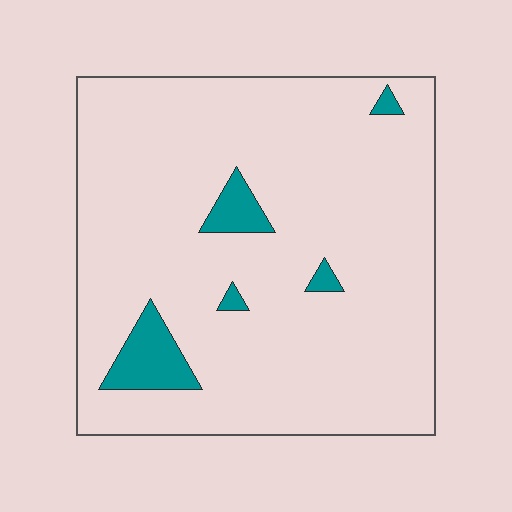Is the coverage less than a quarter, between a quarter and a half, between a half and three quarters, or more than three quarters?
Less than a quarter.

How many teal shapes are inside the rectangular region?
5.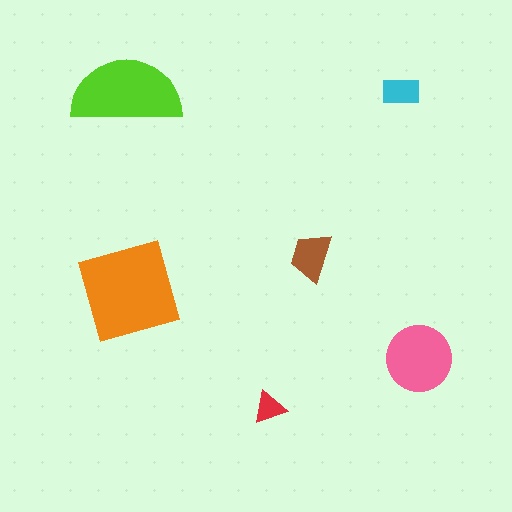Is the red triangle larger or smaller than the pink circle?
Smaller.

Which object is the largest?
The orange square.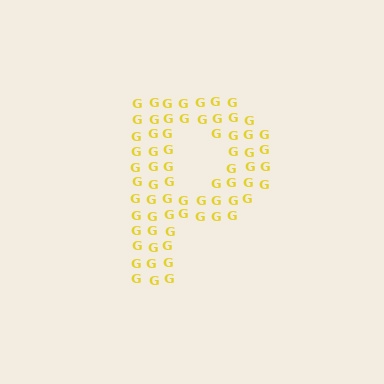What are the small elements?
The small elements are letter G's.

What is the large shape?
The large shape is the letter P.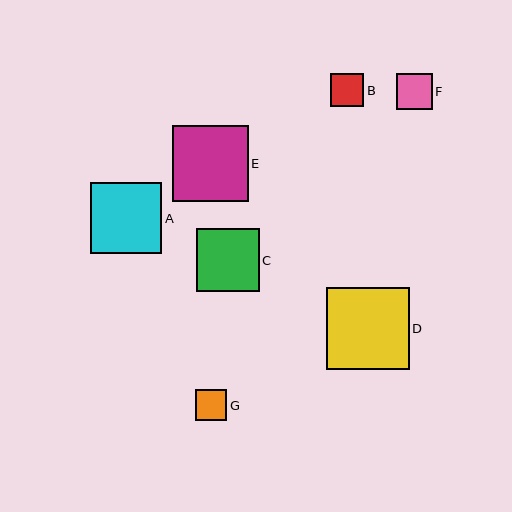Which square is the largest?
Square D is the largest with a size of approximately 83 pixels.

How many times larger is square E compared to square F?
Square E is approximately 2.1 times the size of square F.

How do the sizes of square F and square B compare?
Square F and square B are approximately the same size.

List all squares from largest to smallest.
From largest to smallest: D, E, A, C, F, B, G.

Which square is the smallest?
Square G is the smallest with a size of approximately 31 pixels.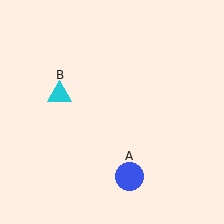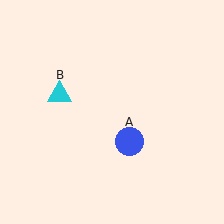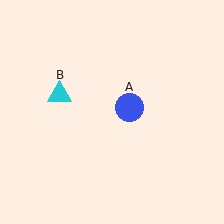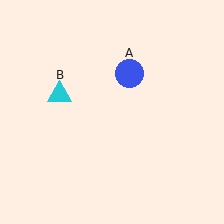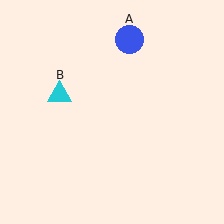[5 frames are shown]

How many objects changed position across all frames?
1 object changed position: blue circle (object A).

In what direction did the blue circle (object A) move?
The blue circle (object A) moved up.